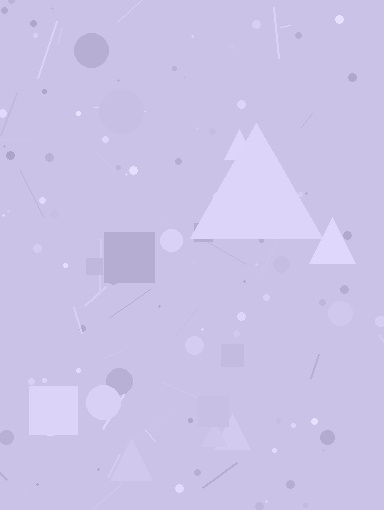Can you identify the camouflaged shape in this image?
The camouflaged shape is a triangle.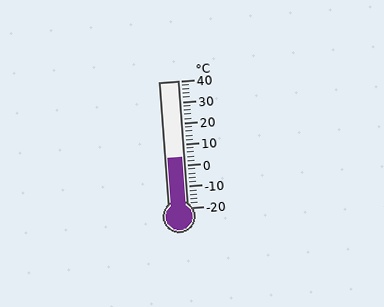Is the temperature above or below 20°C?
The temperature is below 20°C.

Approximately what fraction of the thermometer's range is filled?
The thermometer is filled to approximately 40% of its range.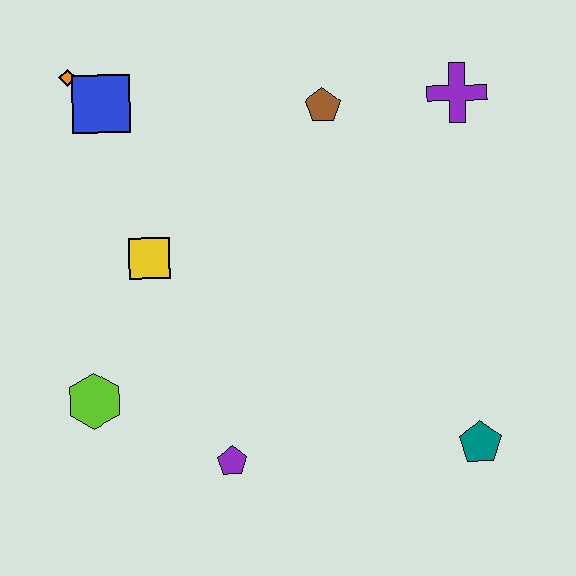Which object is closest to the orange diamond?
The blue square is closest to the orange diamond.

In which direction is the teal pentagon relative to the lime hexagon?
The teal pentagon is to the right of the lime hexagon.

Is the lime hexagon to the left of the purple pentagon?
Yes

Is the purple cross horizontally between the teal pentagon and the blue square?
Yes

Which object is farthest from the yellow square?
The teal pentagon is farthest from the yellow square.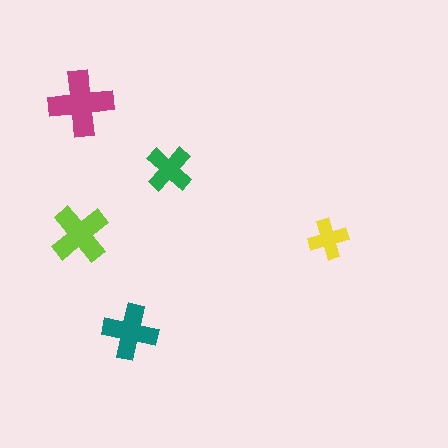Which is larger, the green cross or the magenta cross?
The magenta one.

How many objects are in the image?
There are 5 objects in the image.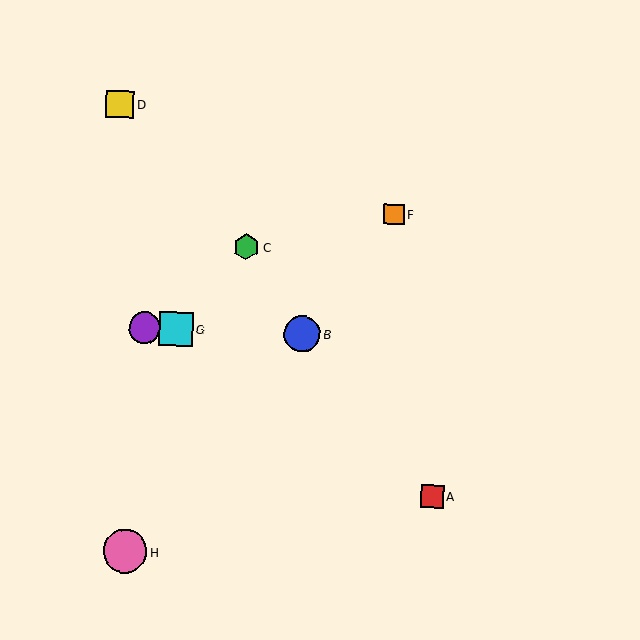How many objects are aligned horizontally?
3 objects (B, E, G) are aligned horizontally.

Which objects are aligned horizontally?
Objects B, E, G are aligned horizontally.